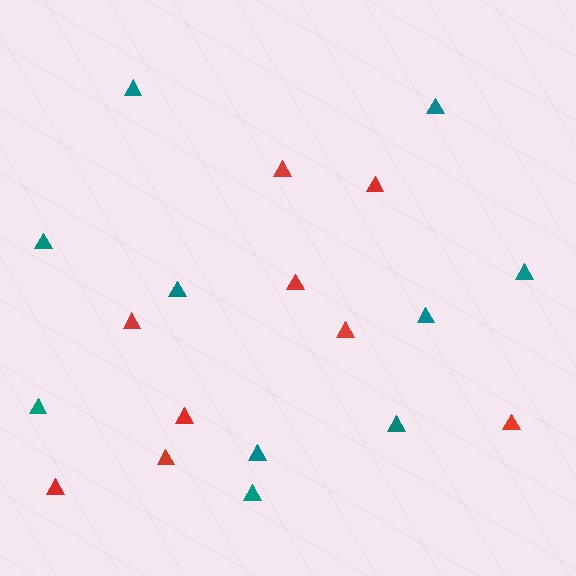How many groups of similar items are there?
There are 2 groups: one group of red triangles (9) and one group of teal triangles (10).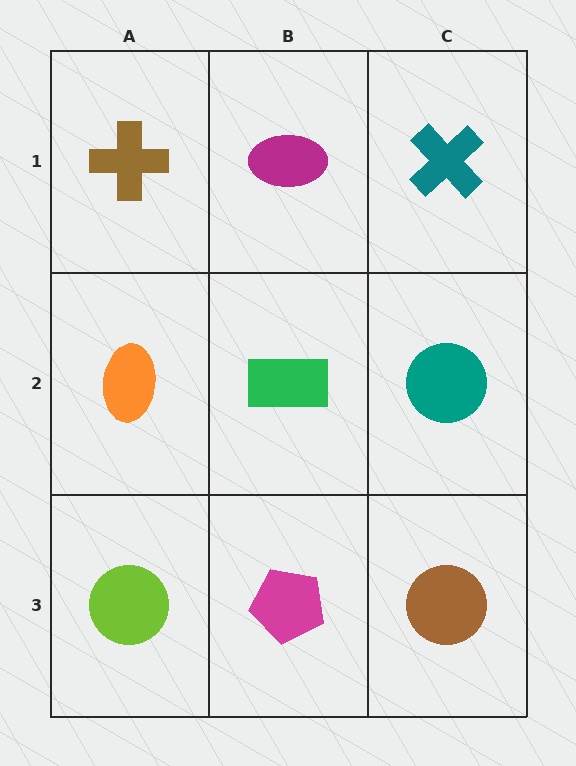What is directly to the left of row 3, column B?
A lime circle.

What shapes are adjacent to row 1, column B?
A green rectangle (row 2, column B), a brown cross (row 1, column A), a teal cross (row 1, column C).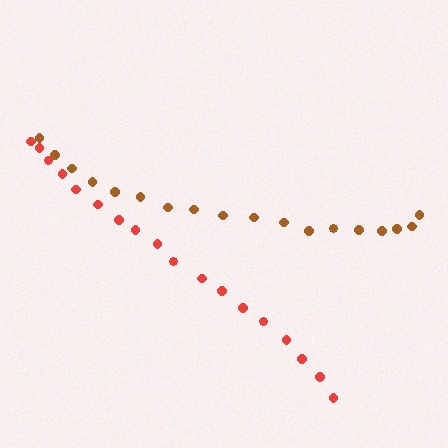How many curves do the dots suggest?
There are 2 distinct paths.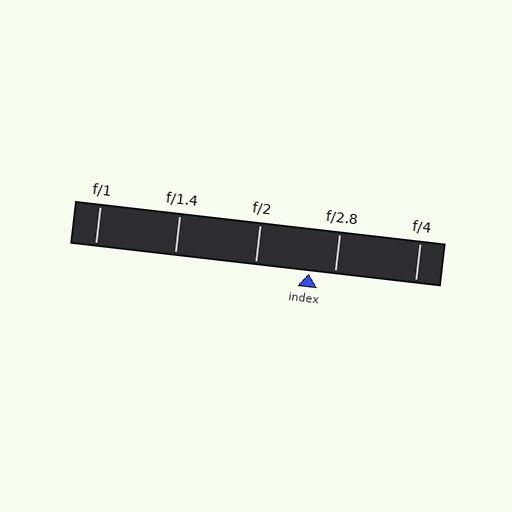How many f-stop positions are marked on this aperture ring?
There are 5 f-stop positions marked.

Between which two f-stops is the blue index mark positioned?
The index mark is between f/2 and f/2.8.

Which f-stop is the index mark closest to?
The index mark is closest to f/2.8.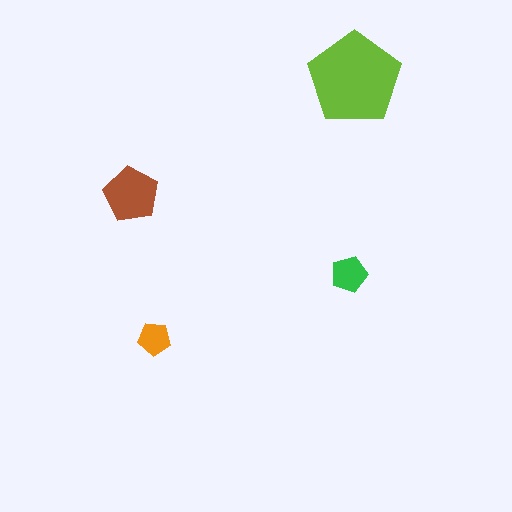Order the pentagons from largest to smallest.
the lime one, the brown one, the green one, the orange one.